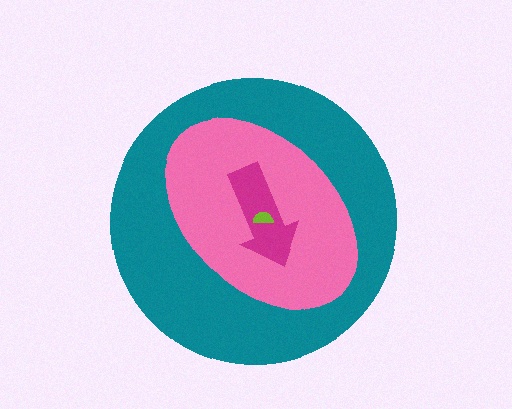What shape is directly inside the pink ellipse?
The magenta arrow.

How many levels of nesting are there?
4.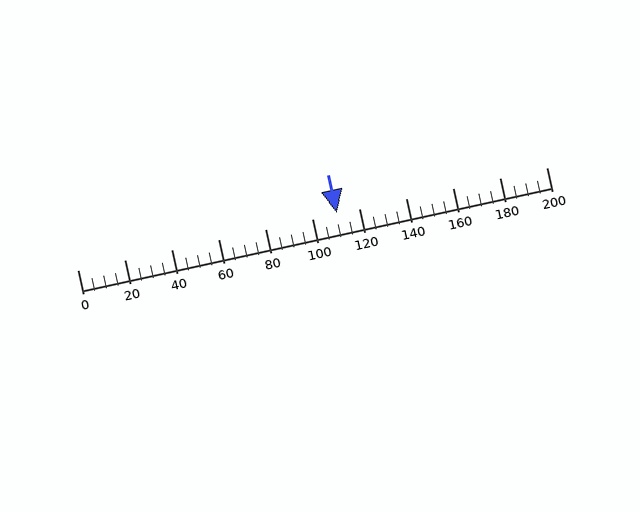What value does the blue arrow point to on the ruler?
The blue arrow points to approximately 110.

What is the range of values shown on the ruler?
The ruler shows values from 0 to 200.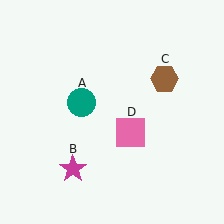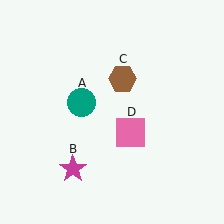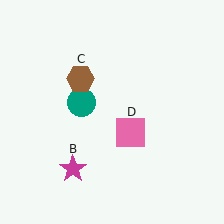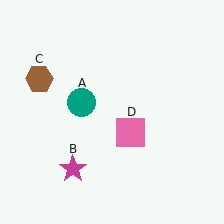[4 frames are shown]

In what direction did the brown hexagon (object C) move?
The brown hexagon (object C) moved left.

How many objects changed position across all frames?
1 object changed position: brown hexagon (object C).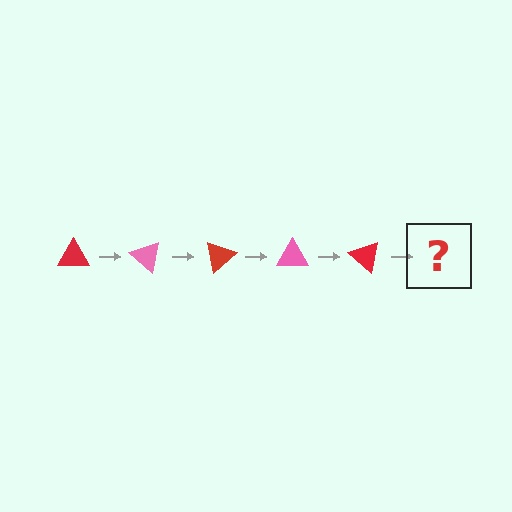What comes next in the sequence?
The next element should be a pink triangle, rotated 200 degrees from the start.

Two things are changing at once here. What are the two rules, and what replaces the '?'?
The two rules are that it rotates 40 degrees each step and the color cycles through red and pink. The '?' should be a pink triangle, rotated 200 degrees from the start.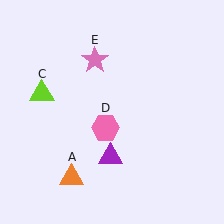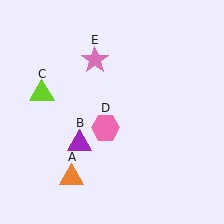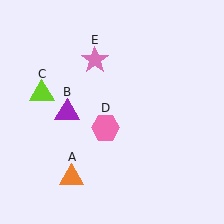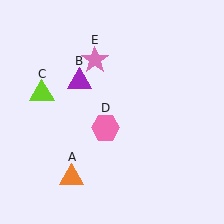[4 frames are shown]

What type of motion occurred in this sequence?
The purple triangle (object B) rotated clockwise around the center of the scene.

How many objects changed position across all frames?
1 object changed position: purple triangle (object B).